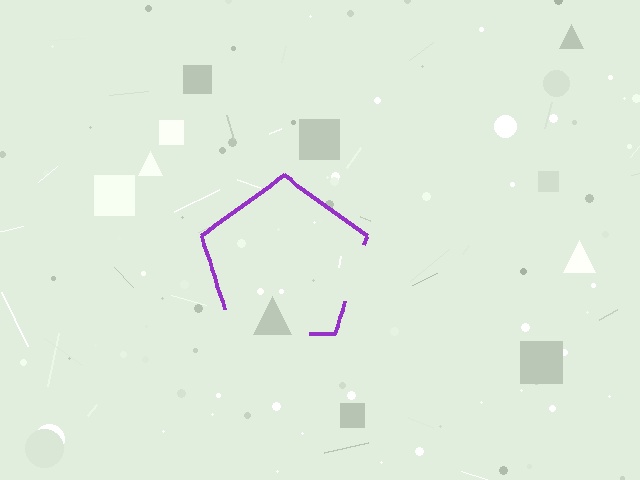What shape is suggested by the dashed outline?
The dashed outline suggests a pentagon.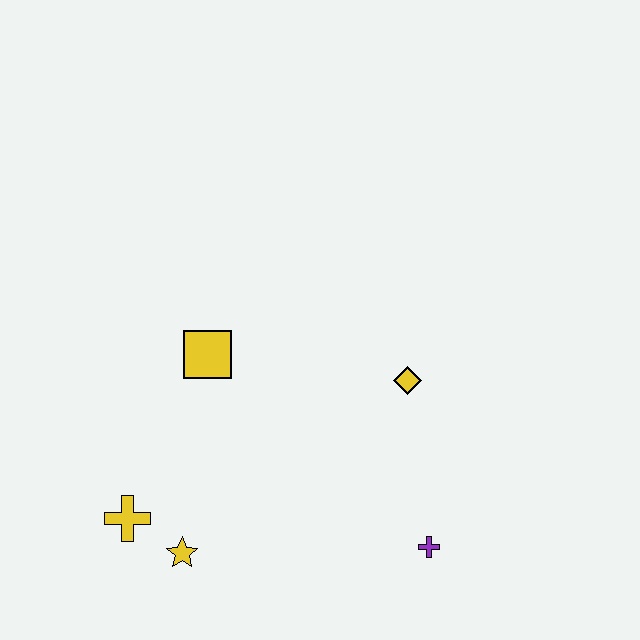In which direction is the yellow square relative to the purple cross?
The yellow square is to the left of the purple cross.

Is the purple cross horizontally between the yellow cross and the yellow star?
No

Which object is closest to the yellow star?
The yellow cross is closest to the yellow star.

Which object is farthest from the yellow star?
The yellow diamond is farthest from the yellow star.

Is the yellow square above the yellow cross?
Yes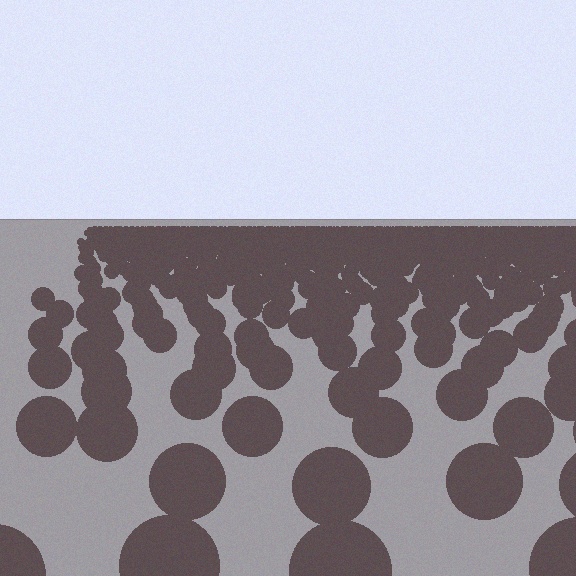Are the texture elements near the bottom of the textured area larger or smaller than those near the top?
Larger. Near the bottom, elements are closer to the viewer and appear at a bigger on-screen size.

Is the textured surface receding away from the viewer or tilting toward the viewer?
The surface is receding away from the viewer. Texture elements get smaller and denser toward the top.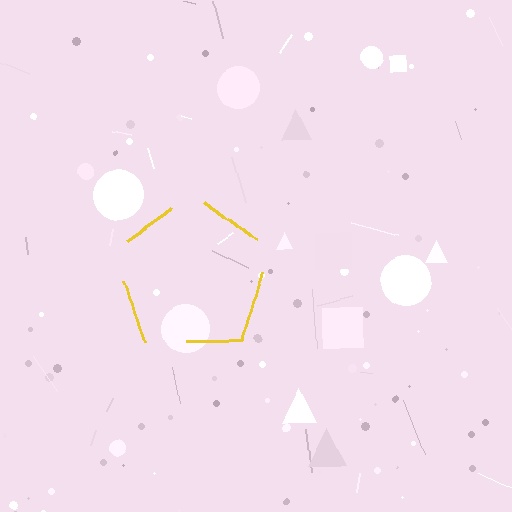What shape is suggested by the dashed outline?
The dashed outline suggests a pentagon.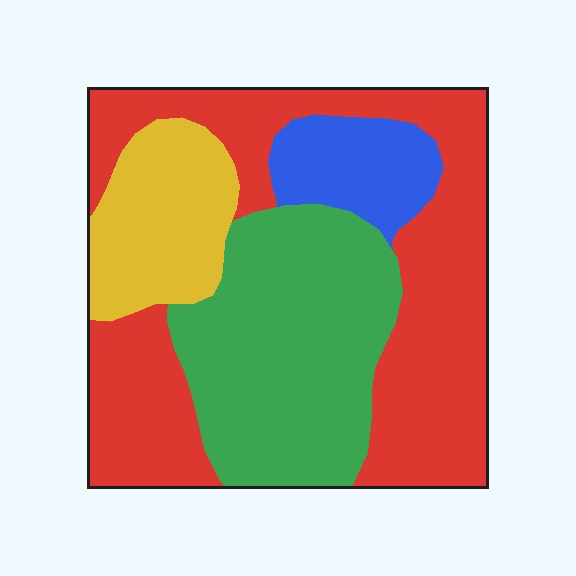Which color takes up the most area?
Red, at roughly 45%.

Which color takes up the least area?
Blue, at roughly 10%.